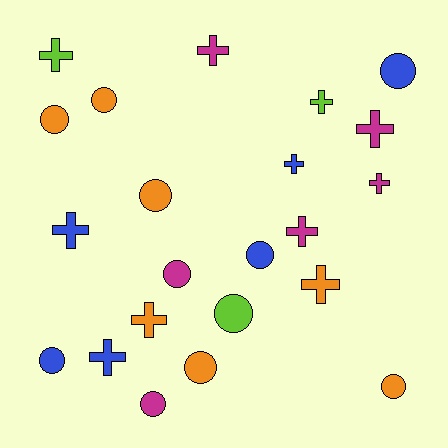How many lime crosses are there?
There are 2 lime crosses.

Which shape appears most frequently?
Circle, with 11 objects.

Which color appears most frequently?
Orange, with 7 objects.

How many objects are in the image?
There are 22 objects.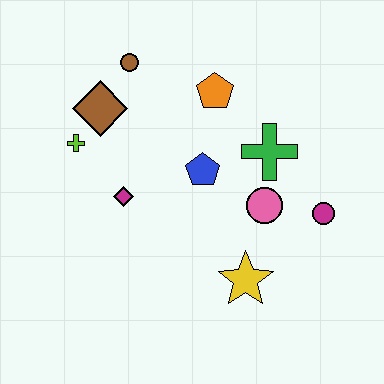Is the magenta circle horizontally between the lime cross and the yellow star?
No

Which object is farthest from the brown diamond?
The magenta circle is farthest from the brown diamond.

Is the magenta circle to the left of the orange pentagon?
No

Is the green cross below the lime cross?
Yes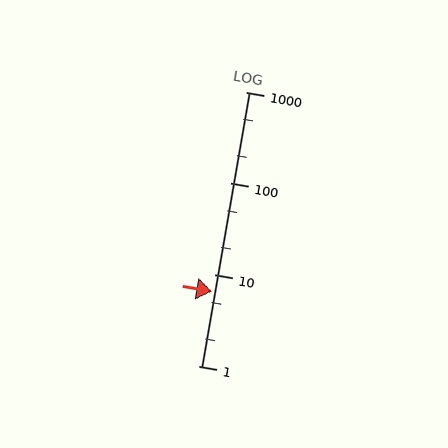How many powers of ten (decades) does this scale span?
The scale spans 3 decades, from 1 to 1000.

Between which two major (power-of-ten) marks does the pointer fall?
The pointer is between 1 and 10.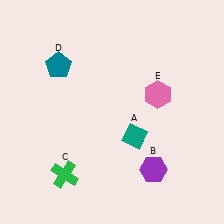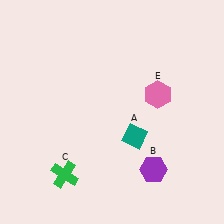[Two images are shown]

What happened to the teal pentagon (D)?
The teal pentagon (D) was removed in Image 2. It was in the top-left area of Image 1.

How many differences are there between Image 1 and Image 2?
There is 1 difference between the two images.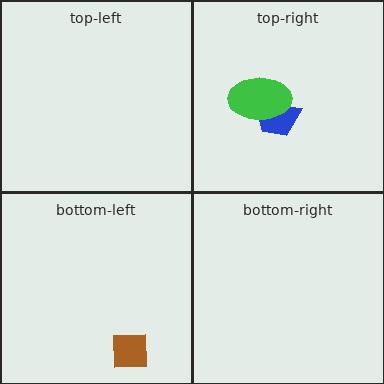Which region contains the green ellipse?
The top-right region.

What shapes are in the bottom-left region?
The brown square.